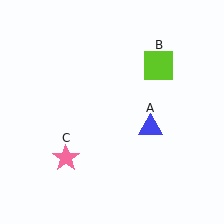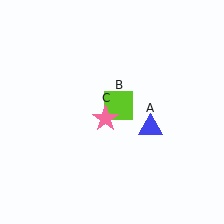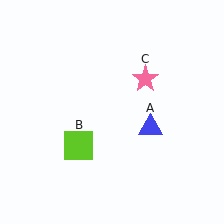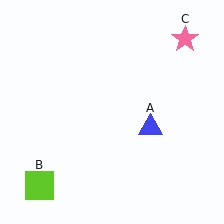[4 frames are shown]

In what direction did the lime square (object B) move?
The lime square (object B) moved down and to the left.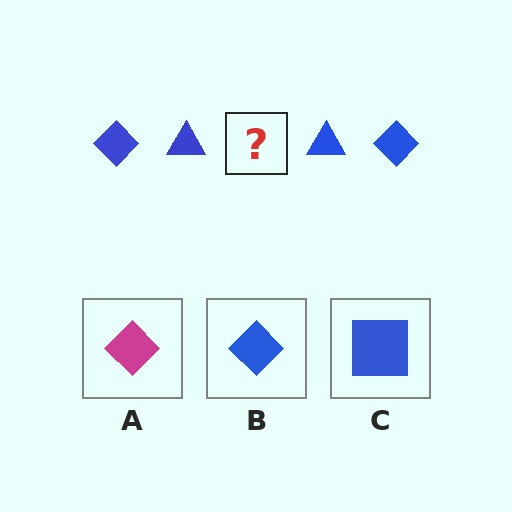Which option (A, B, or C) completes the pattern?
B.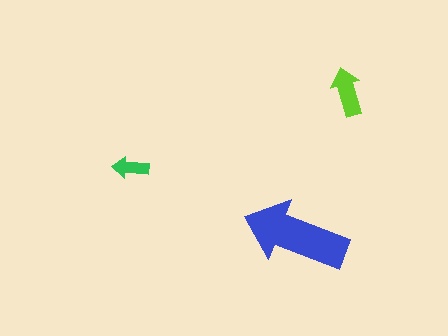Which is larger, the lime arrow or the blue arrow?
The blue one.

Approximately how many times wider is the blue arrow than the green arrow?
About 3 times wider.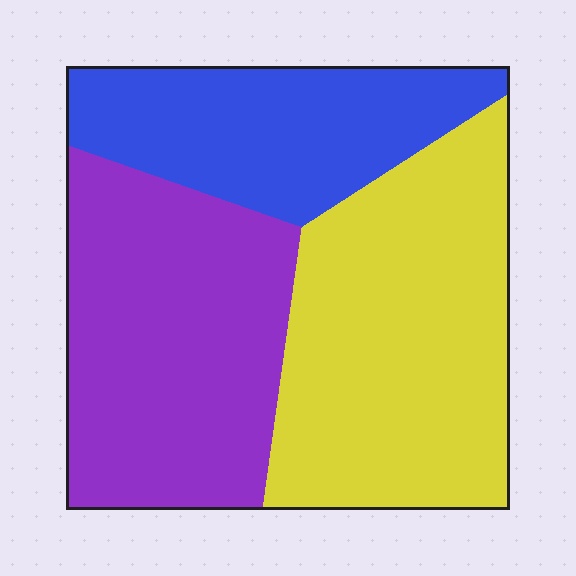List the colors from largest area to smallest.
From largest to smallest: yellow, purple, blue.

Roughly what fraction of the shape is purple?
Purple takes up about three eighths (3/8) of the shape.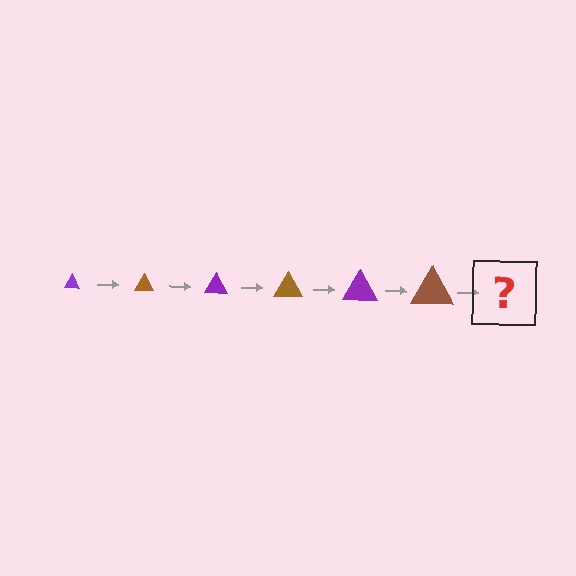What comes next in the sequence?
The next element should be a purple triangle, larger than the previous one.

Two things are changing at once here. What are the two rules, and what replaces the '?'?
The two rules are that the triangle grows larger each step and the color cycles through purple and brown. The '?' should be a purple triangle, larger than the previous one.